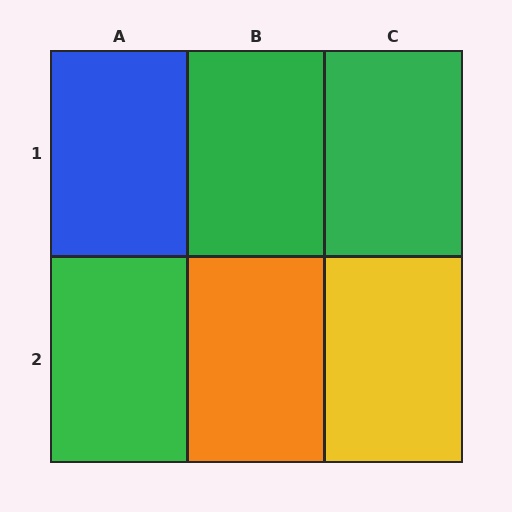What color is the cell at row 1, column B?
Green.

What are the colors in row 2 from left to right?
Green, orange, yellow.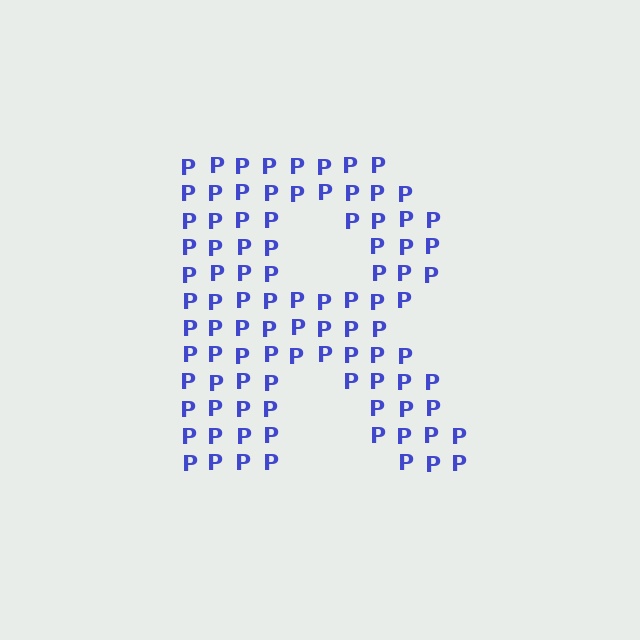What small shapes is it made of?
It is made of small letter P's.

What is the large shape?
The large shape is the letter R.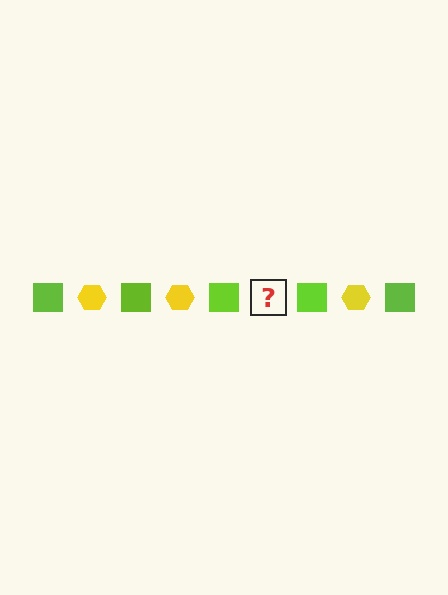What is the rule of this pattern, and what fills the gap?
The rule is that the pattern alternates between lime square and yellow hexagon. The gap should be filled with a yellow hexagon.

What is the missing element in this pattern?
The missing element is a yellow hexagon.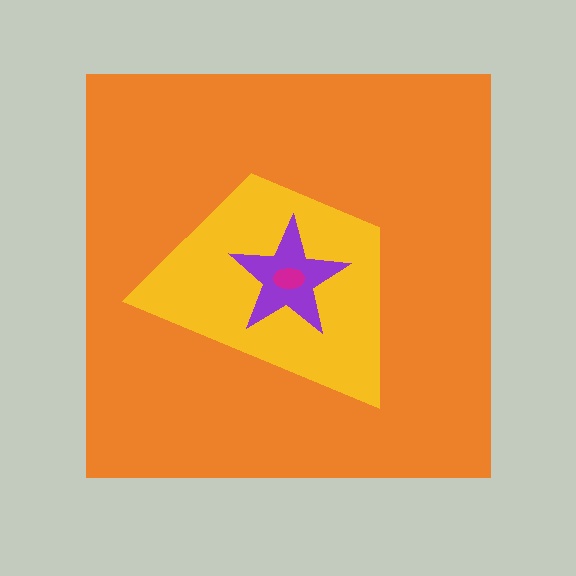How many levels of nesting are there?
4.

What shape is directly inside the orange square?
The yellow trapezoid.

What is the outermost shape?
The orange square.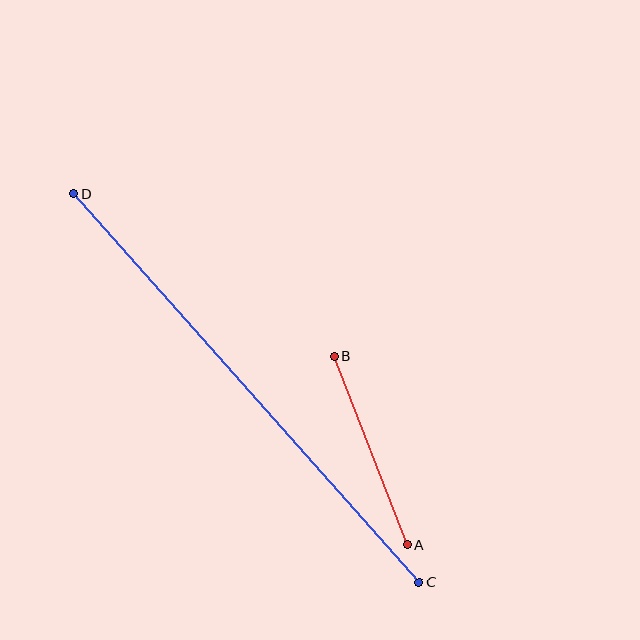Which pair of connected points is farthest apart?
Points C and D are farthest apart.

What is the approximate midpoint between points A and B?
The midpoint is at approximately (371, 451) pixels.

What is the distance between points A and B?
The distance is approximately 202 pixels.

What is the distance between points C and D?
The distance is approximately 520 pixels.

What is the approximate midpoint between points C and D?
The midpoint is at approximately (247, 388) pixels.